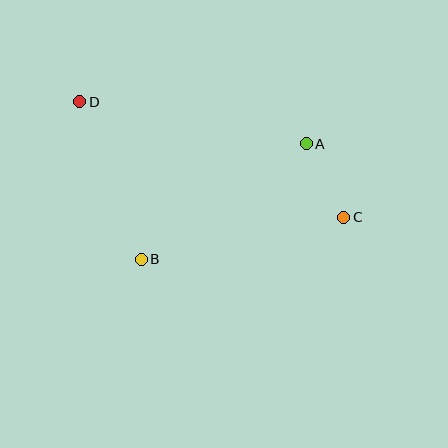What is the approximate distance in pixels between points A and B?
The distance between A and B is approximately 201 pixels.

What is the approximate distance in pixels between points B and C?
The distance between B and C is approximately 207 pixels.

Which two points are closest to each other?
Points A and C are closest to each other.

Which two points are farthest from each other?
Points C and D are farthest from each other.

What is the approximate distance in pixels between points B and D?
The distance between B and D is approximately 169 pixels.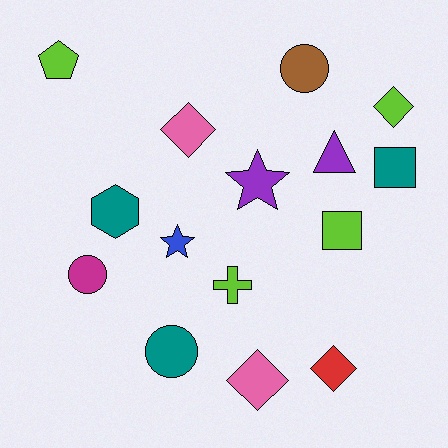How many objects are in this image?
There are 15 objects.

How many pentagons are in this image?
There is 1 pentagon.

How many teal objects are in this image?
There are 3 teal objects.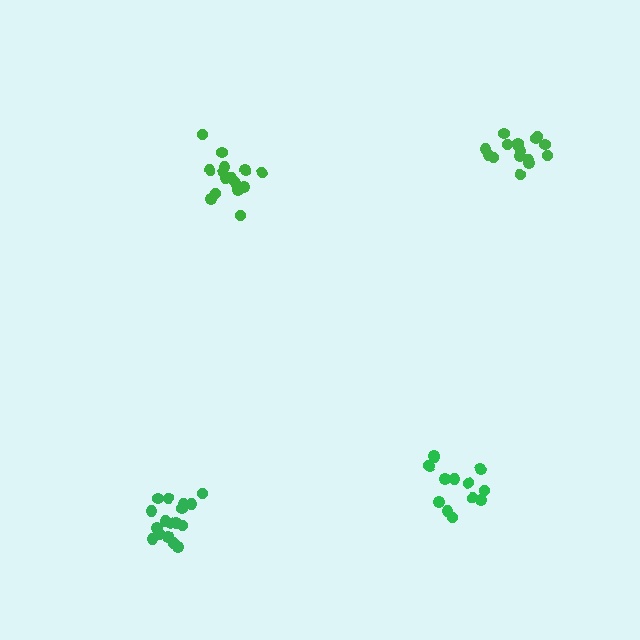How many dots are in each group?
Group 1: 17 dots, Group 2: 14 dots, Group 3: 15 dots, Group 4: 16 dots (62 total).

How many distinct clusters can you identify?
There are 4 distinct clusters.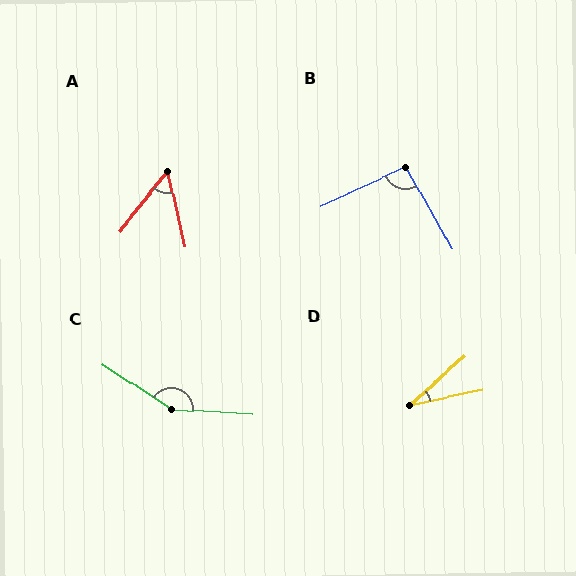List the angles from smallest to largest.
D (30°), A (51°), B (95°), C (150°).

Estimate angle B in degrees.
Approximately 95 degrees.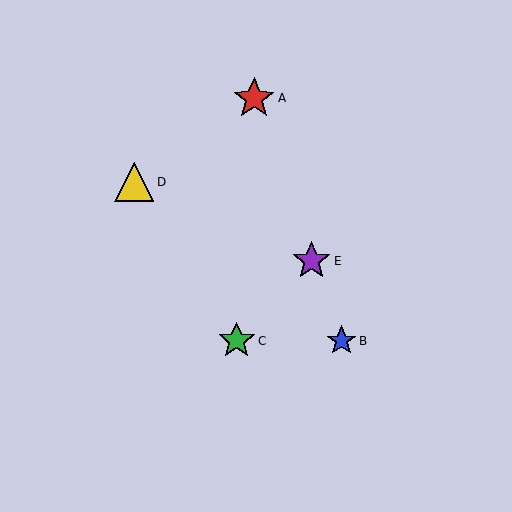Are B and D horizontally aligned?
No, B is at y≈341 and D is at y≈182.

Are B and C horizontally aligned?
Yes, both are at y≈341.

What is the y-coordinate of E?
Object E is at y≈261.